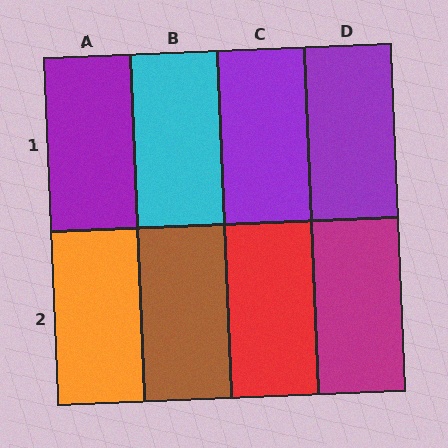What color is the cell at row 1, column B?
Cyan.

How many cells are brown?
1 cell is brown.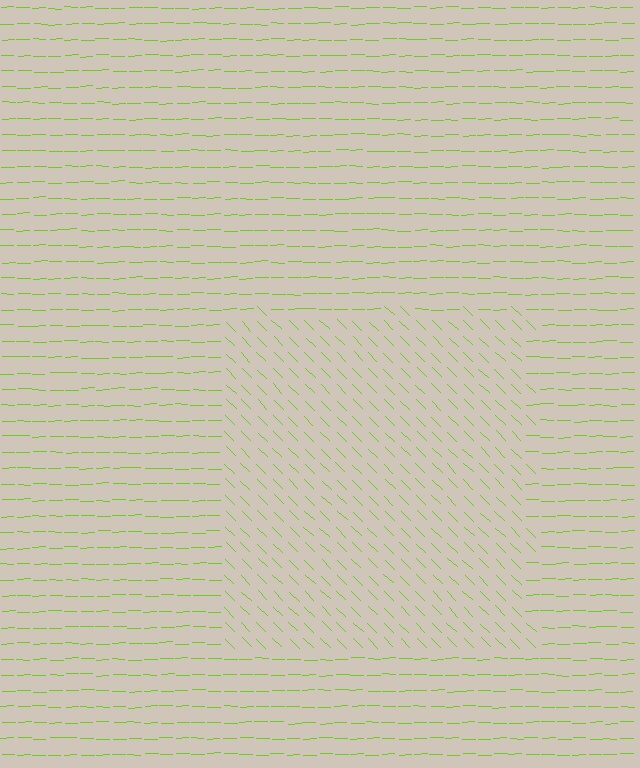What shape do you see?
I see a rectangle.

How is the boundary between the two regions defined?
The boundary is defined purely by a change in line orientation (approximately 45 degrees difference). All lines are the same color and thickness.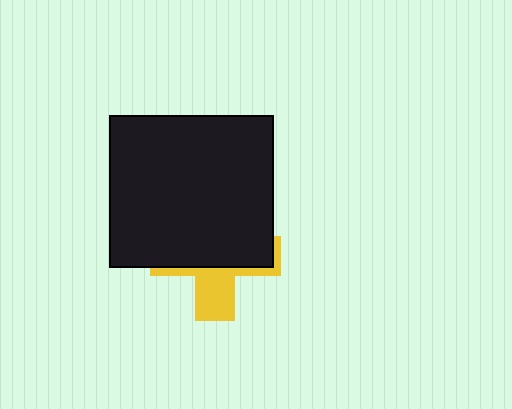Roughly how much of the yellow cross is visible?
A small part of it is visible (roughly 35%).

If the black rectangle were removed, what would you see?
You would see the complete yellow cross.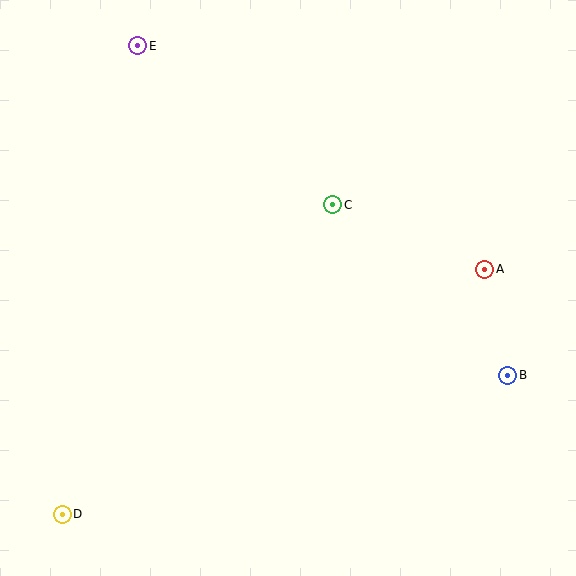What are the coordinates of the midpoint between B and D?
The midpoint between B and D is at (285, 445).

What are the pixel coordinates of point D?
Point D is at (62, 515).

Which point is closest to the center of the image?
Point C at (333, 205) is closest to the center.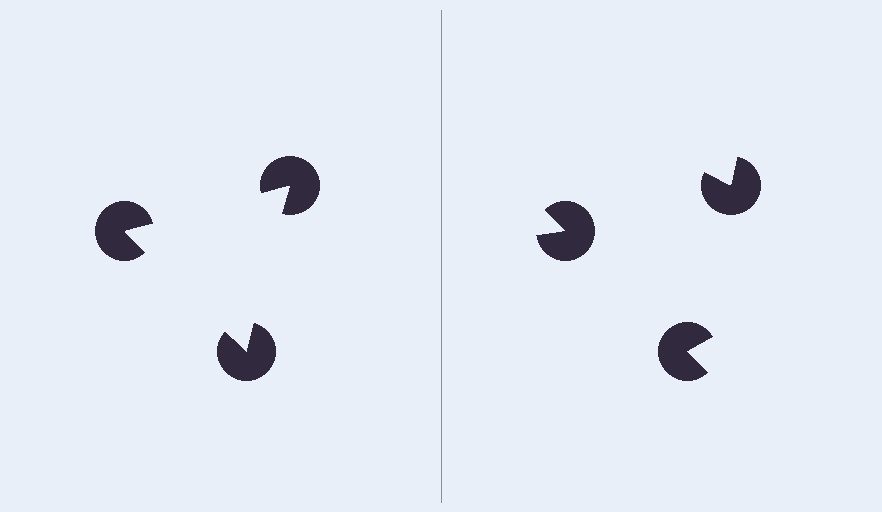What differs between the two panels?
The pac-man discs are positioned identically on both sides; only the wedge orientations differ. On the left they align to a triangle; on the right they are misaligned.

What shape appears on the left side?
An illusory triangle.